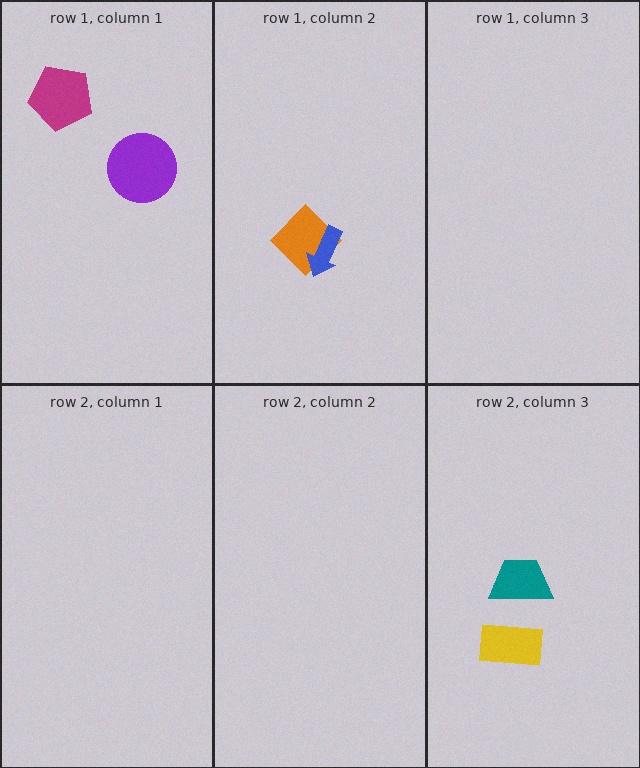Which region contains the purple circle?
The row 1, column 1 region.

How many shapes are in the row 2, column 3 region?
2.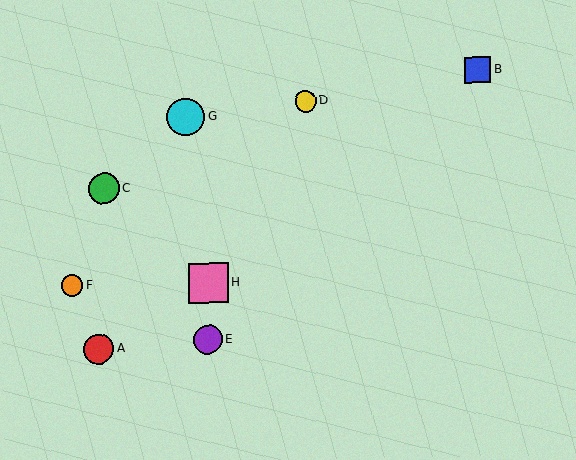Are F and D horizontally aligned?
No, F is at y≈285 and D is at y≈101.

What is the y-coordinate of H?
Object H is at y≈283.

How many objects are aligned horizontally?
2 objects (F, H) are aligned horizontally.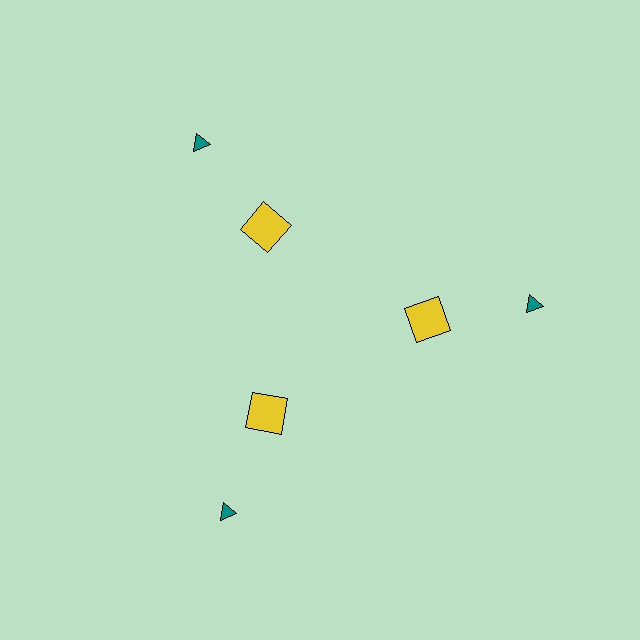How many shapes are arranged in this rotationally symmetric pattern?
There are 6 shapes, arranged in 3 groups of 2.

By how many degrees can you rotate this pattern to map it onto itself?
The pattern maps onto itself every 120 degrees of rotation.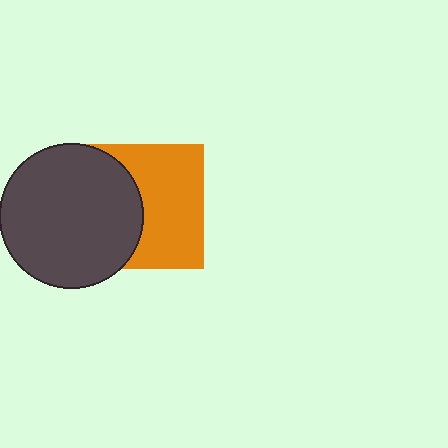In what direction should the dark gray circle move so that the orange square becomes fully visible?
The dark gray circle should move left. That is the shortest direction to clear the overlap and leave the orange square fully visible.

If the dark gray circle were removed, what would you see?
You would see the complete orange square.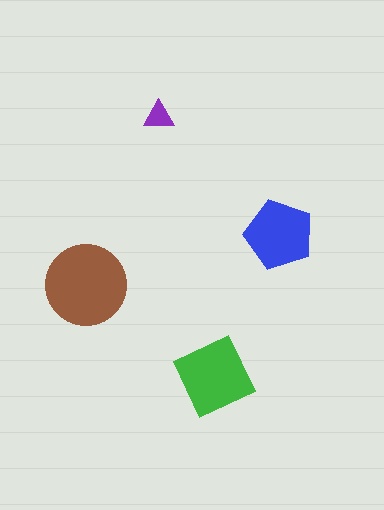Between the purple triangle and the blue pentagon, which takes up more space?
The blue pentagon.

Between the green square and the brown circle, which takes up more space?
The brown circle.